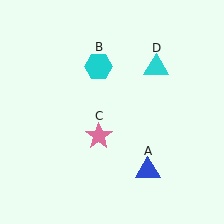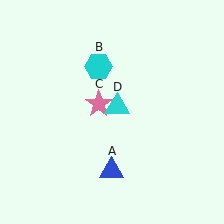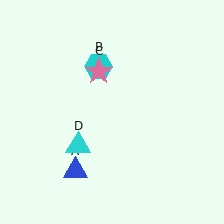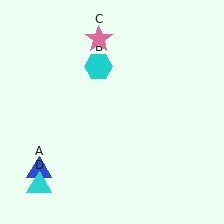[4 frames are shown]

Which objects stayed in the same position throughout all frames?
Cyan hexagon (object B) remained stationary.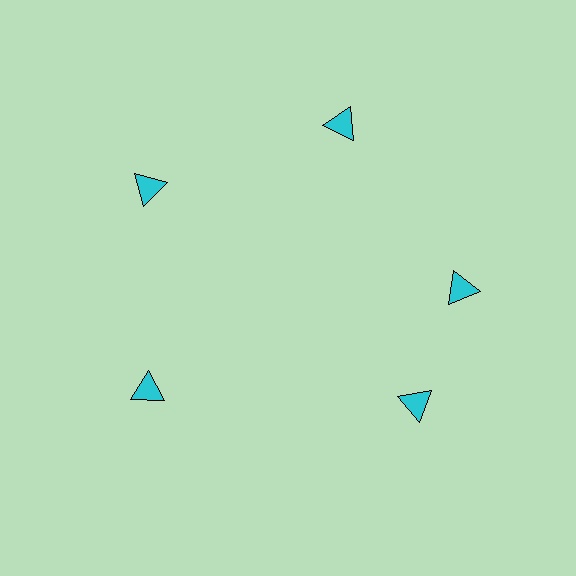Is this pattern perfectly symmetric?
No. The 5 cyan triangles are arranged in a ring, but one element near the 5 o'clock position is rotated out of alignment along the ring, breaking the 5-fold rotational symmetry.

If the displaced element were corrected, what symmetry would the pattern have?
It would have 5-fold rotational symmetry — the pattern would map onto itself every 72 degrees.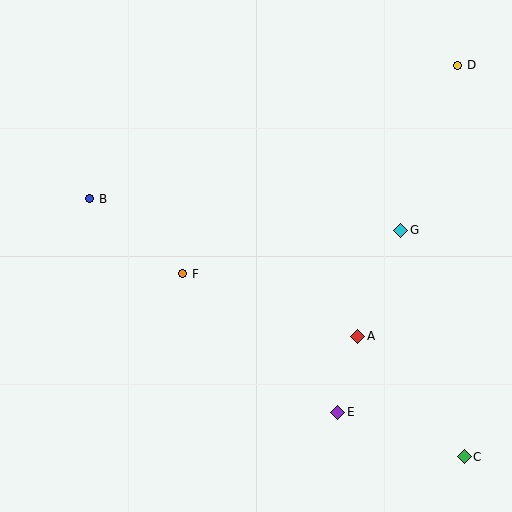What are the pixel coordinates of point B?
Point B is at (90, 199).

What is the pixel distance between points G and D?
The distance between G and D is 174 pixels.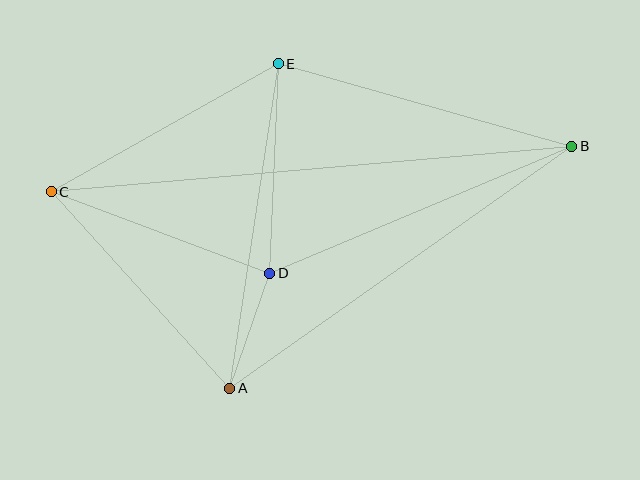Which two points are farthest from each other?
Points B and C are farthest from each other.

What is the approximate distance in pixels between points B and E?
The distance between B and E is approximately 304 pixels.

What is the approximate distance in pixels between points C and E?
The distance between C and E is approximately 261 pixels.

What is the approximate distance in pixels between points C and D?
The distance between C and D is approximately 233 pixels.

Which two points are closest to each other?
Points A and D are closest to each other.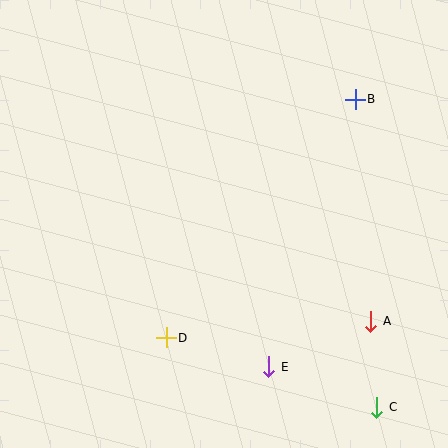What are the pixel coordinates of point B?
Point B is at (355, 99).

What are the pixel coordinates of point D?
Point D is at (166, 338).